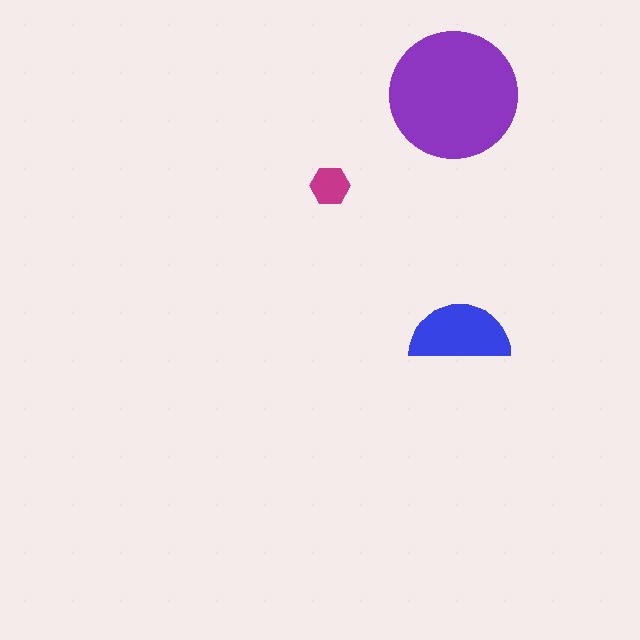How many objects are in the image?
There are 3 objects in the image.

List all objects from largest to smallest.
The purple circle, the blue semicircle, the magenta hexagon.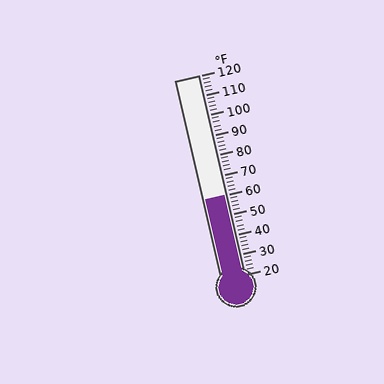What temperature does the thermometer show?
The thermometer shows approximately 60°F.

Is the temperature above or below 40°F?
The temperature is above 40°F.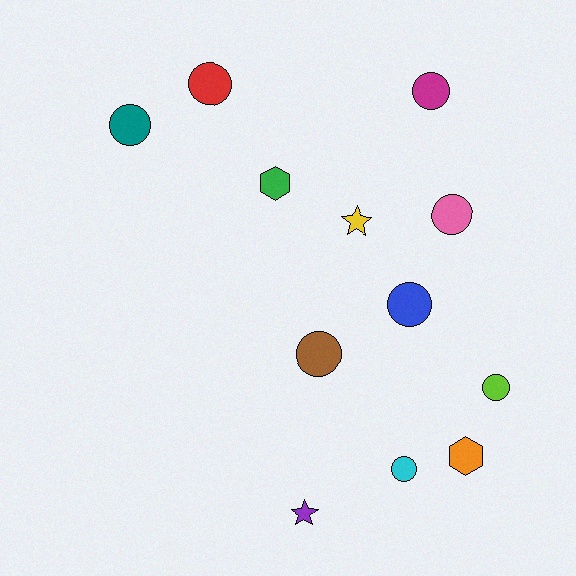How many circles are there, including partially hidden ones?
There are 8 circles.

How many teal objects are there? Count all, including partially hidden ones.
There is 1 teal object.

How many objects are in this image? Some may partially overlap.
There are 12 objects.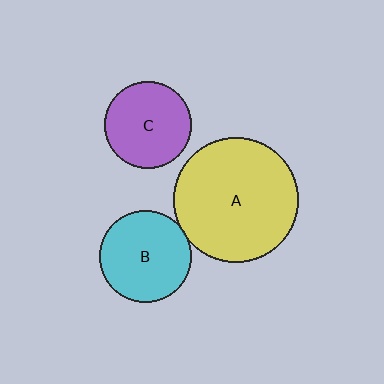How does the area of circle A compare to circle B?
Approximately 1.9 times.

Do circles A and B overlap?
Yes.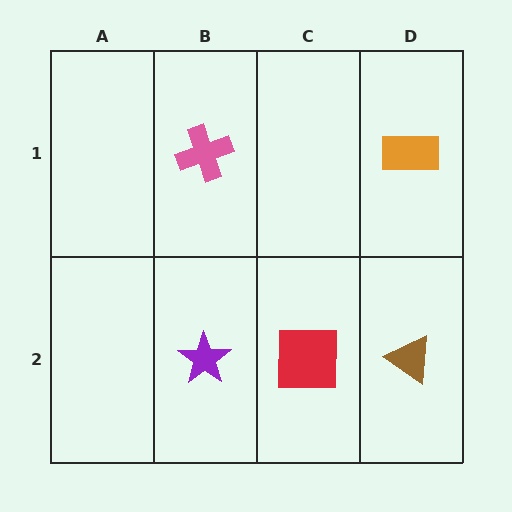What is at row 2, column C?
A red square.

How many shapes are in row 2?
3 shapes.